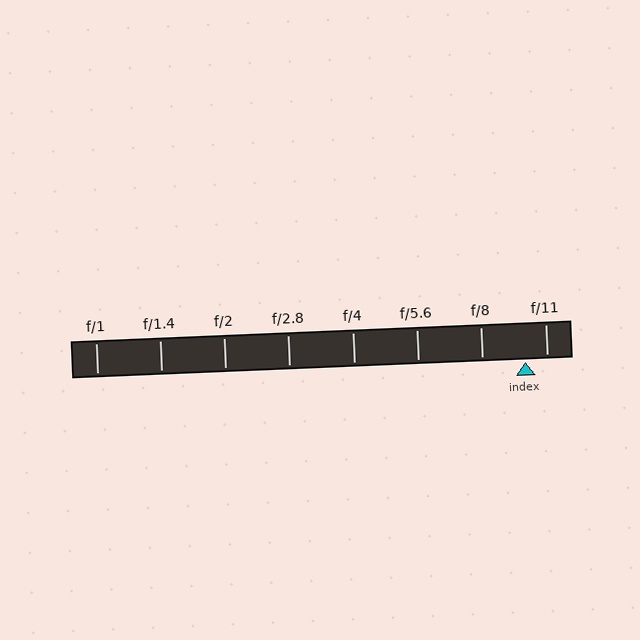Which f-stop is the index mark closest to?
The index mark is closest to f/11.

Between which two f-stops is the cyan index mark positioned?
The index mark is between f/8 and f/11.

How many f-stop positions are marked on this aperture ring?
There are 8 f-stop positions marked.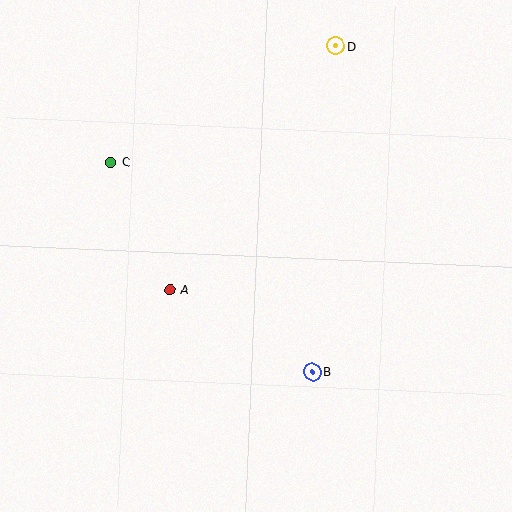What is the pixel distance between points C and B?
The distance between C and B is 291 pixels.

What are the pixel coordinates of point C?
Point C is at (111, 162).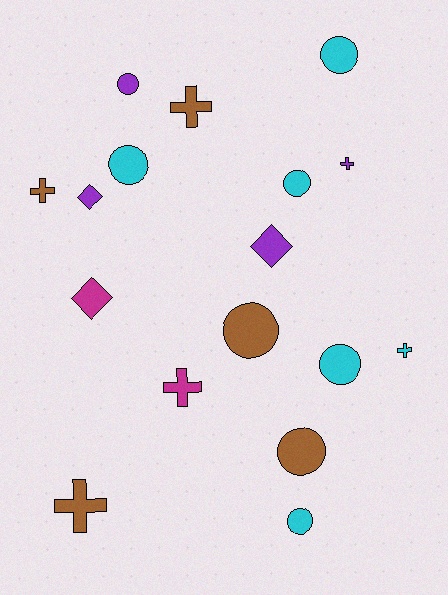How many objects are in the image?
There are 17 objects.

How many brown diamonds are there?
There are no brown diamonds.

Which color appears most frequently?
Cyan, with 6 objects.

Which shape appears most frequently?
Circle, with 8 objects.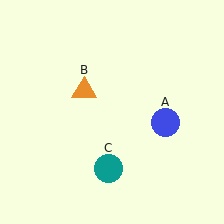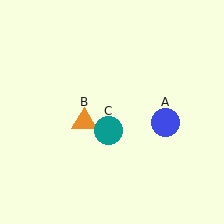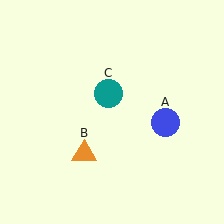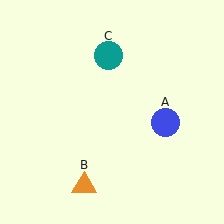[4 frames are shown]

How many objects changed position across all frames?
2 objects changed position: orange triangle (object B), teal circle (object C).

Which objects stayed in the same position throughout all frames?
Blue circle (object A) remained stationary.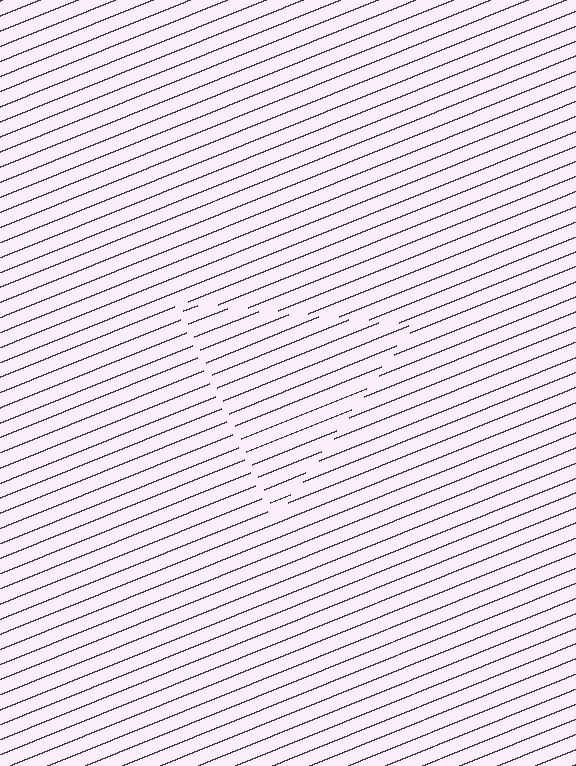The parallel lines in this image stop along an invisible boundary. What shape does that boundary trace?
An illusory triangle. The interior of the shape contains the same grating, shifted by half a period — the contour is defined by the phase discontinuity where line-ends from the inner and outer gratings abut.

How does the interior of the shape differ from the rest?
The interior of the shape contains the same grating, shifted by half a period — the contour is defined by the phase discontinuity where line-ends from the inner and outer gratings abut.